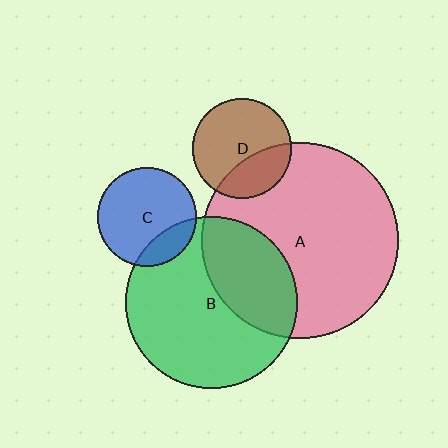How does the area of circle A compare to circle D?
Approximately 3.9 times.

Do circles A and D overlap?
Yes.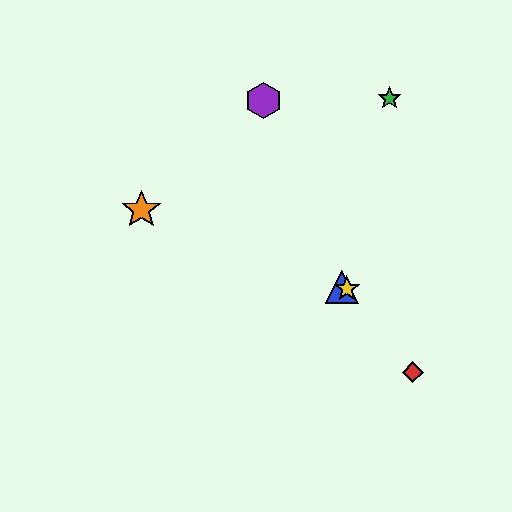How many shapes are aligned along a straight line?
3 shapes (the blue triangle, the yellow star, the orange star) are aligned along a straight line.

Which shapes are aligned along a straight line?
The blue triangle, the yellow star, the orange star are aligned along a straight line.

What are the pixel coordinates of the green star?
The green star is at (390, 98).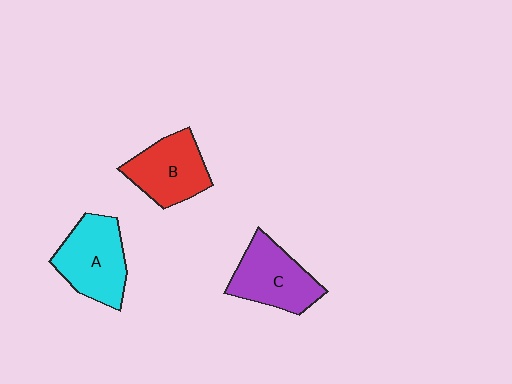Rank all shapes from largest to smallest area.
From largest to smallest: A (cyan), C (purple), B (red).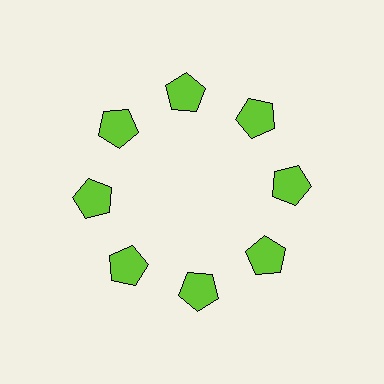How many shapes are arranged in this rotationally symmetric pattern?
There are 8 shapes, arranged in 8 groups of 1.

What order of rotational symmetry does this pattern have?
This pattern has 8-fold rotational symmetry.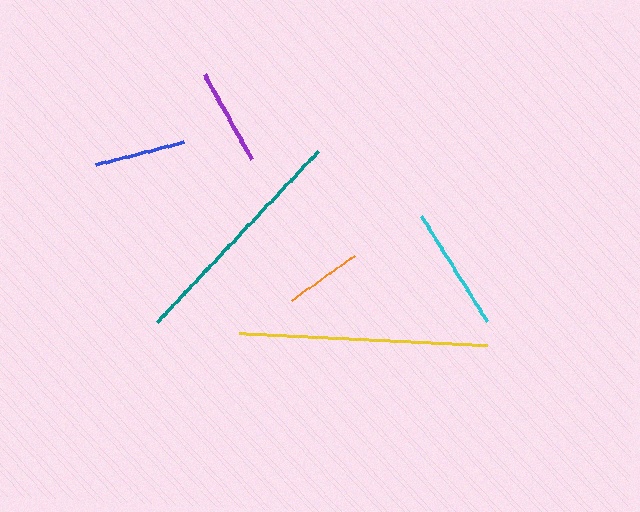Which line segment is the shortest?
The orange line is the shortest at approximately 78 pixels.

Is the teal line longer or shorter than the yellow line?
The yellow line is longer than the teal line.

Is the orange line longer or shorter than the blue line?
The blue line is longer than the orange line.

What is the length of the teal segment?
The teal segment is approximately 235 pixels long.